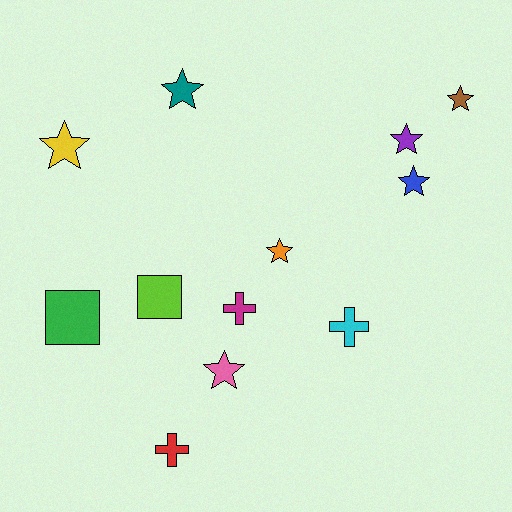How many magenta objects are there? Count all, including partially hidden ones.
There is 1 magenta object.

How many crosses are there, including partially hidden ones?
There are 3 crosses.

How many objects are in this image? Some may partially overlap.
There are 12 objects.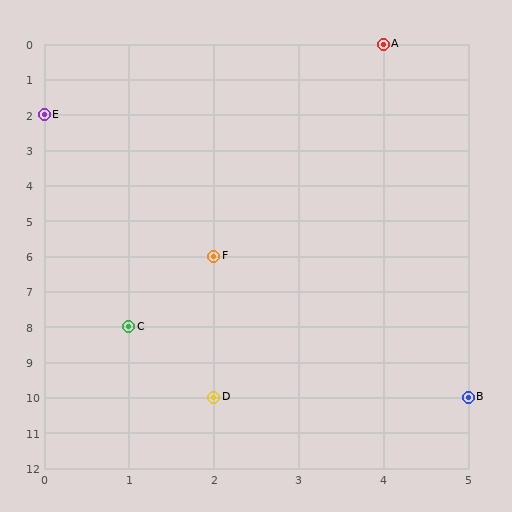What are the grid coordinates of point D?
Point D is at grid coordinates (2, 10).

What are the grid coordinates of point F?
Point F is at grid coordinates (2, 6).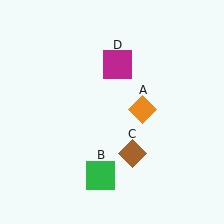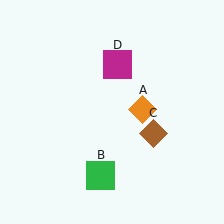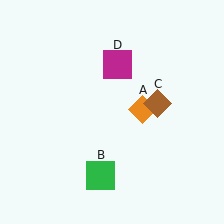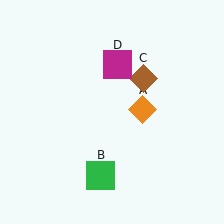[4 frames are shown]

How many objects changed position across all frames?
1 object changed position: brown diamond (object C).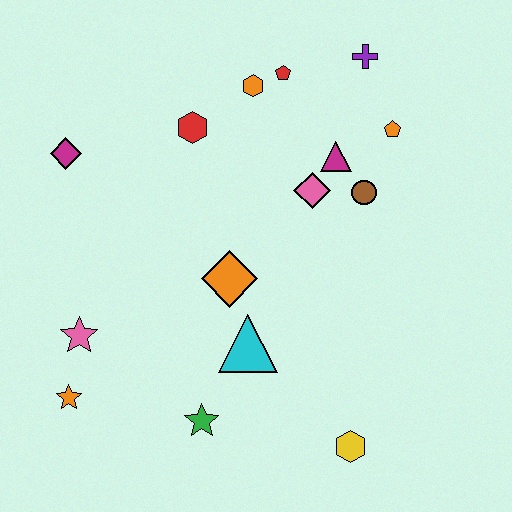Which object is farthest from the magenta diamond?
The yellow hexagon is farthest from the magenta diamond.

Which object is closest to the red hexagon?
The orange hexagon is closest to the red hexagon.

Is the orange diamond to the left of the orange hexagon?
Yes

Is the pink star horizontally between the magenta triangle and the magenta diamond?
Yes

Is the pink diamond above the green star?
Yes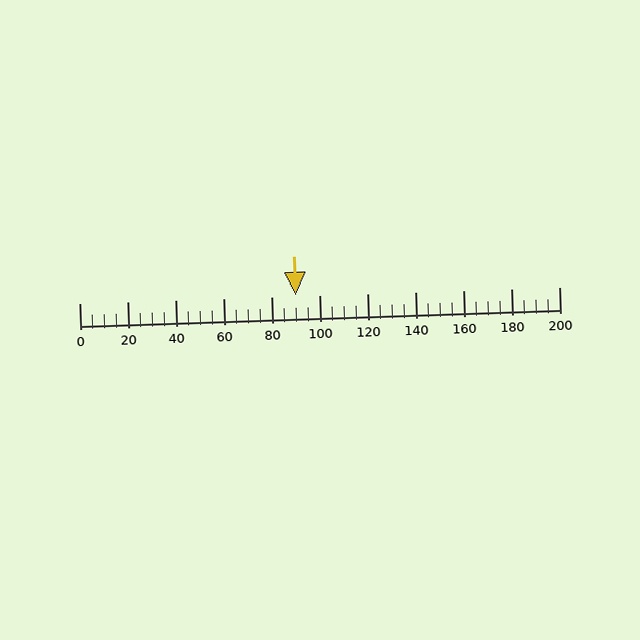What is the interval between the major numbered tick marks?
The major tick marks are spaced 20 units apart.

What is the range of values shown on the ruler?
The ruler shows values from 0 to 200.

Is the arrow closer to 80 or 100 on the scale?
The arrow is closer to 100.